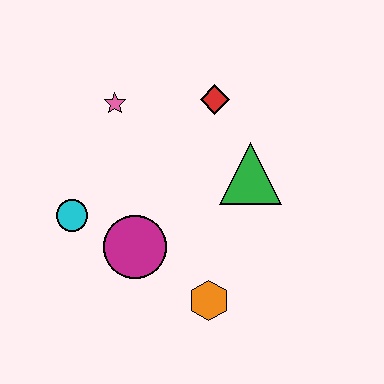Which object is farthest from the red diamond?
The orange hexagon is farthest from the red diamond.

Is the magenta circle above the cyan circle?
No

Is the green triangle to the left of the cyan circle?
No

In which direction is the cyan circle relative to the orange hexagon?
The cyan circle is to the left of the orange hexagon.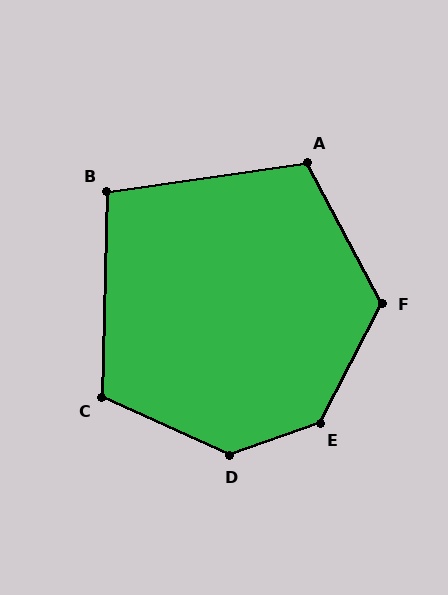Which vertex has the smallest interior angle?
B, at approximately 99 degrees.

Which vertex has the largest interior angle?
E, at approximately 137 degrees.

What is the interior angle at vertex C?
Approximately 113 degrees (obtuse).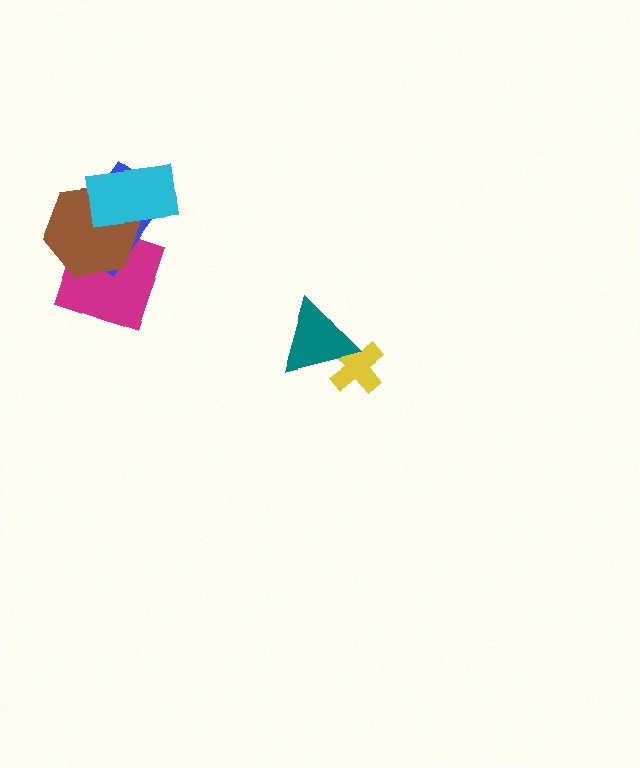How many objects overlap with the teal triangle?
1 object overlaps with the teal triangle.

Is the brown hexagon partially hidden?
Yes, it is partially covered by another shape.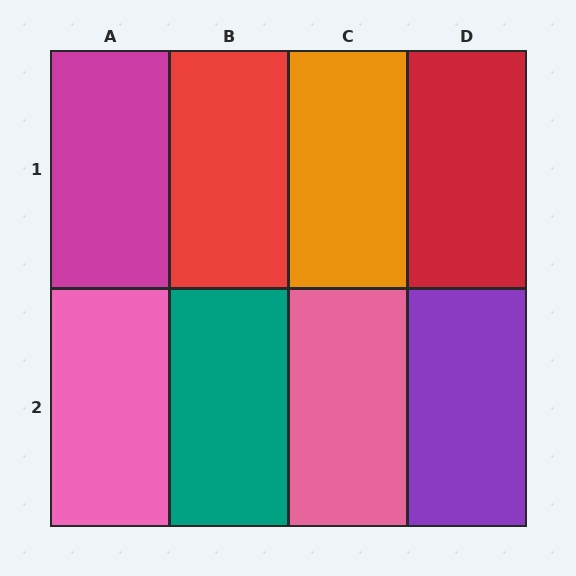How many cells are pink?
2 cells are pink.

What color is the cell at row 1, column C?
Orange.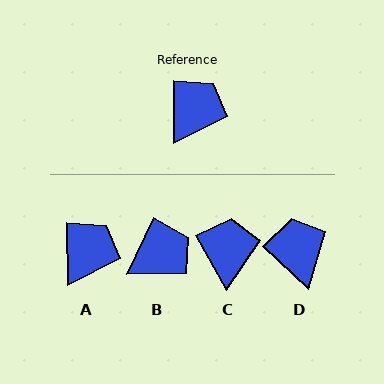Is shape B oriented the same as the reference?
No, it is off by about 26 degrees.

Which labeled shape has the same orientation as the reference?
A.